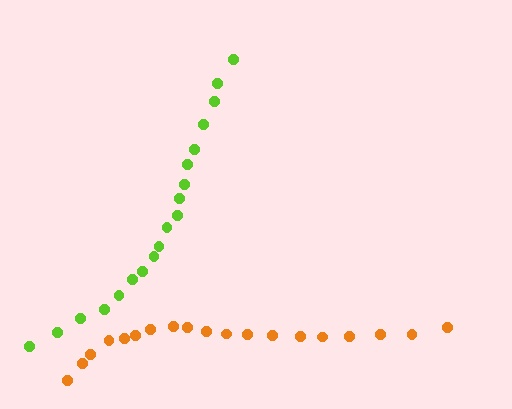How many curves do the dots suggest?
There are 2 distinct paths.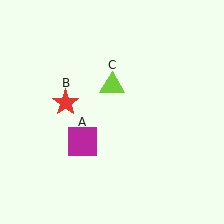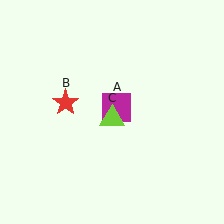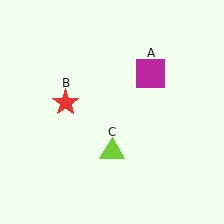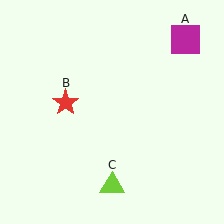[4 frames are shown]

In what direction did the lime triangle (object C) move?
The lime triangle (object C) moved down.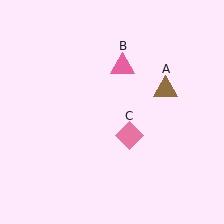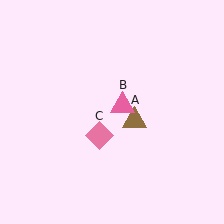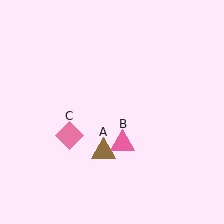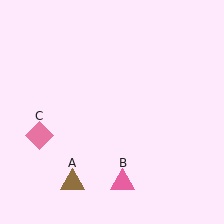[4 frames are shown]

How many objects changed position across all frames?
3 objects changed position: brown triangle (object A), pink triangle (object B), pink diamond (object C).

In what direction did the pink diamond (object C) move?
The pink diamond (object C) moved left.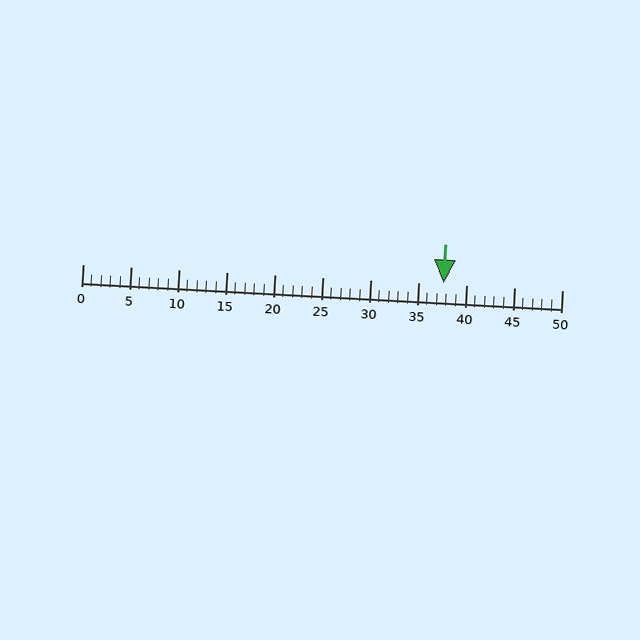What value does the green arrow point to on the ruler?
The green arrow points to approximately 38.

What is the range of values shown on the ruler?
The ruler shows values from 0 to 50.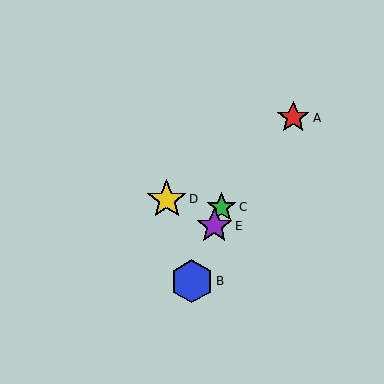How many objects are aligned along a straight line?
3 objects (B, C, E) are aligned along a straight line.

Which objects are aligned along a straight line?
Objects B, C, E are aligned along a straight line.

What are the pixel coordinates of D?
Object D is at (167, 199).